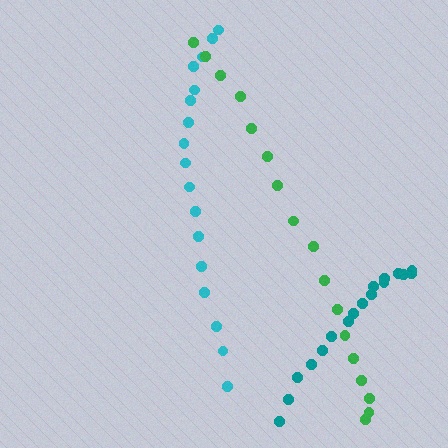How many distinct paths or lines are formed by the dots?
There are 3 distinct paths.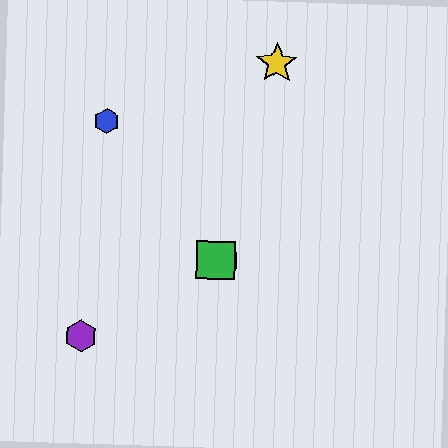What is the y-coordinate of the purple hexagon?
The purple hexagon is at y≈336.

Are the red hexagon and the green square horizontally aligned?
Yes, both are at y≈260.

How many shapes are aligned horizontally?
2 shapes (the red hexagon, the green square) are aligned horizontally.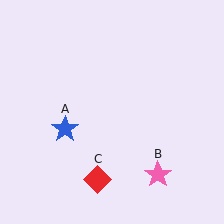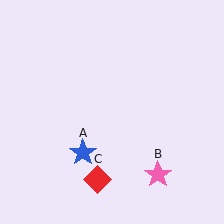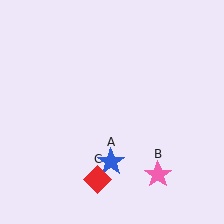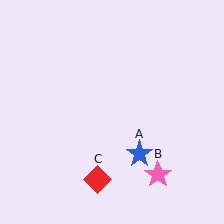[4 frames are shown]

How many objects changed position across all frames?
1 object changed position: blue star (object A).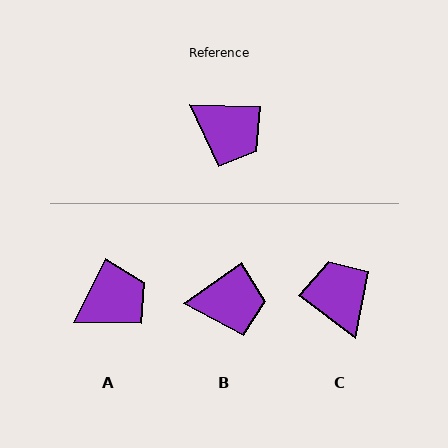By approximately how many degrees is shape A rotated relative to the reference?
Approximately 64 degrees counter-clockwise.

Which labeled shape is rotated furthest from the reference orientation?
C, about 144 degrees away.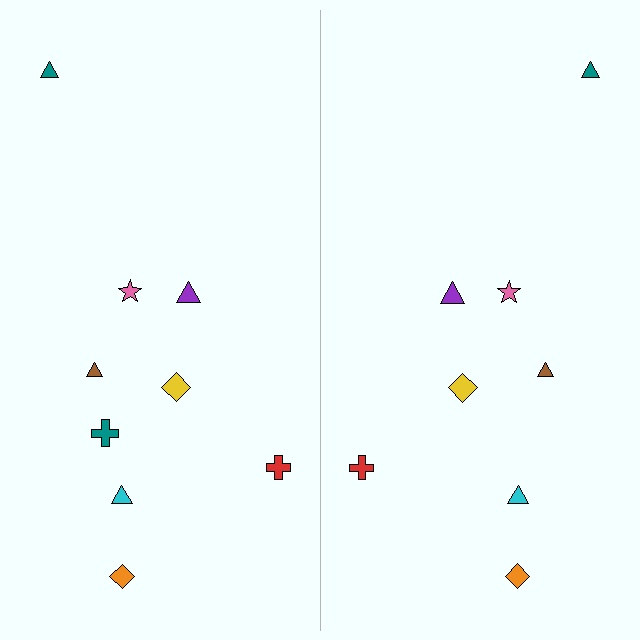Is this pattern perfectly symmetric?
No, the pattern is not perfectly symmetric. A teal cross is missing from the right side.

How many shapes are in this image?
There are 17 shapes in this image.